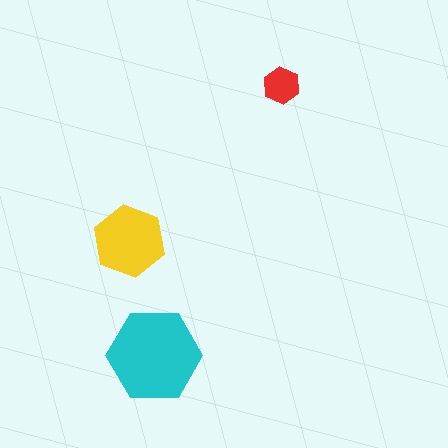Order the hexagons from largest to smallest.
the cyan one, the yellow one, the red one.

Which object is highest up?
The red hexagon is topmost.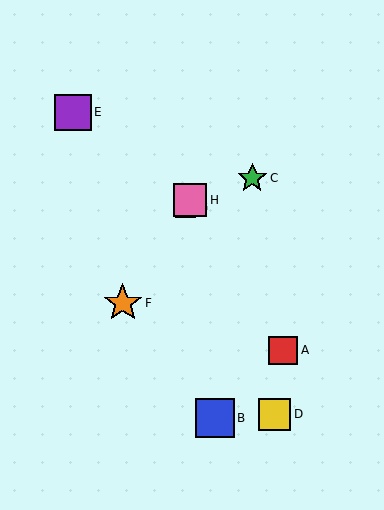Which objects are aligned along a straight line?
Objects F, G, H are aligned along a straight line.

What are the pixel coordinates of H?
Object H is at (190, 200).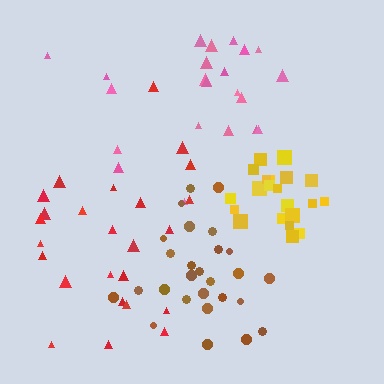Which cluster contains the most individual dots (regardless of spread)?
Brown (28).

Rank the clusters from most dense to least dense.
yellow, brown, pink, red.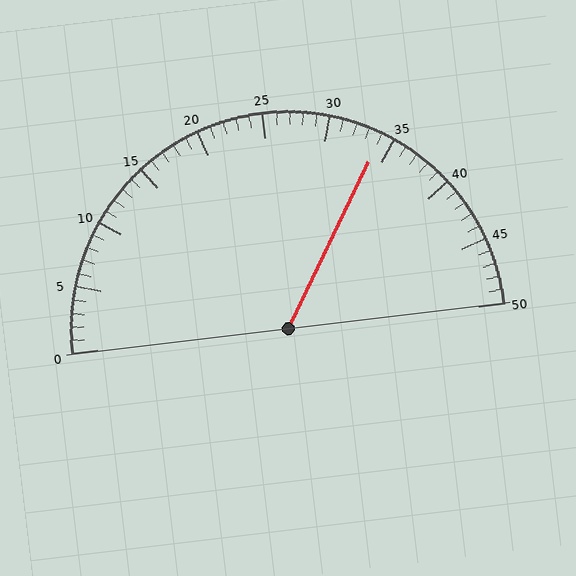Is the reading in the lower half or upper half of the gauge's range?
The reading is in the upper half of the range (0 to 50).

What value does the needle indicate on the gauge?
The needle indicates approximately 34.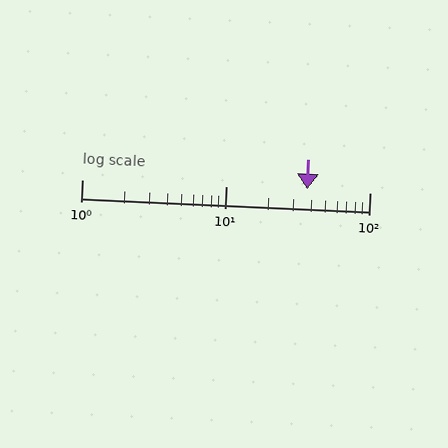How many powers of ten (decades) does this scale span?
The scale spans 2 decades, from 1 to 100.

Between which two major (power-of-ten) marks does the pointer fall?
The pointer is between 10 and 100.